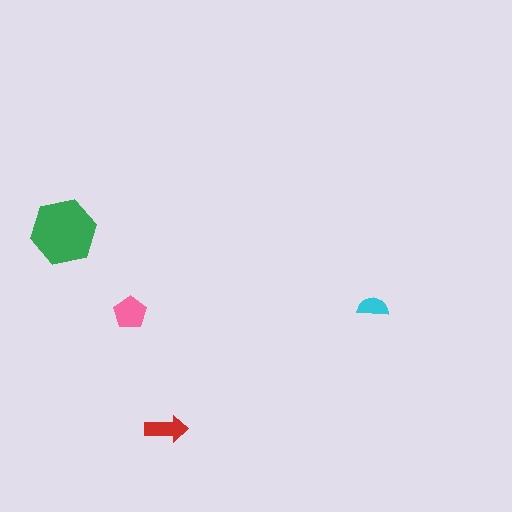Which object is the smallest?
The cyan semicircle.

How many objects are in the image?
There are 4 objects in the image.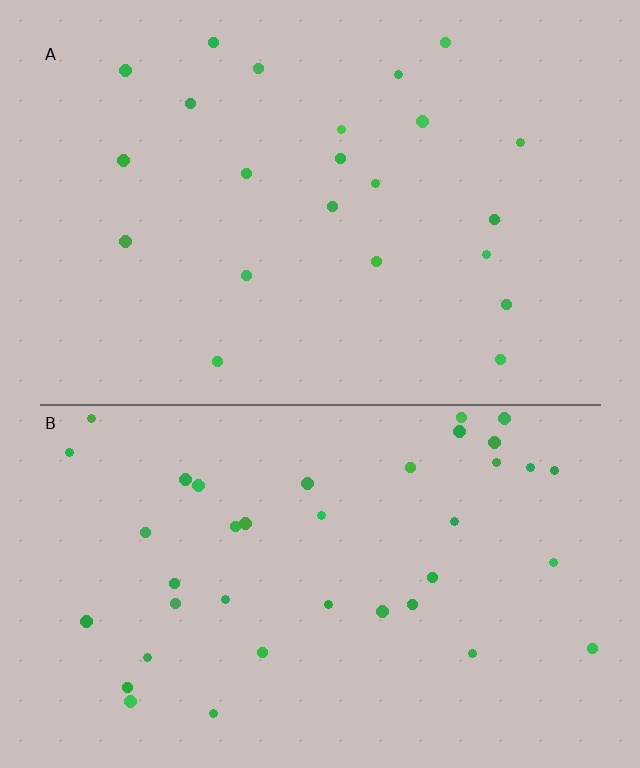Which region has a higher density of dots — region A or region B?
B (the bottom).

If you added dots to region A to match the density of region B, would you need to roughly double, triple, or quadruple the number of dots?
Approximately double.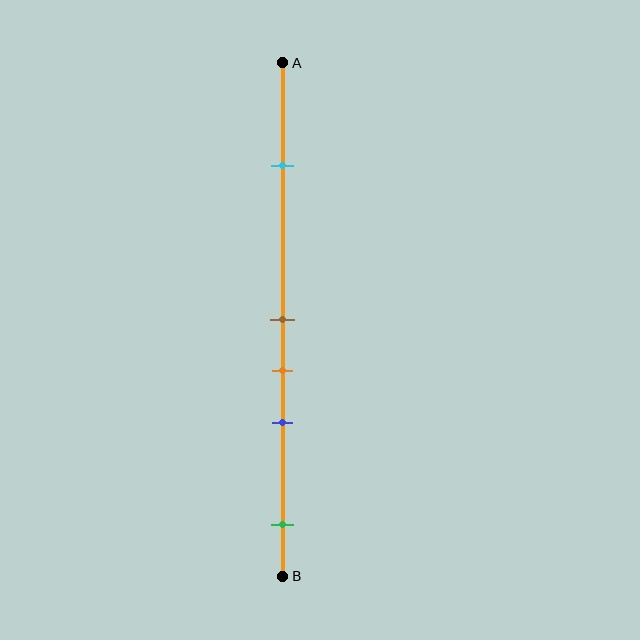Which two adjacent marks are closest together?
The brown and orange marks are the closest adjacent pair.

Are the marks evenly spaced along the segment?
No, the marks are not evenly spaced.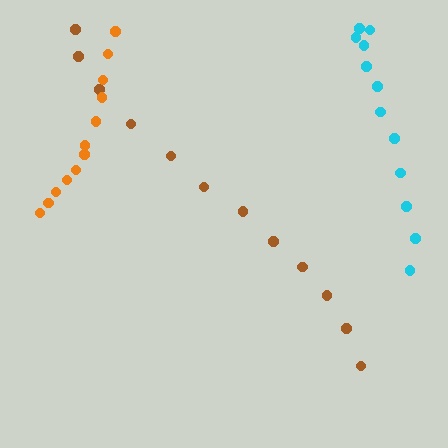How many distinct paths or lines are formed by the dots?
There are 3 distinct paths.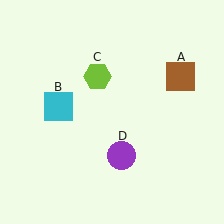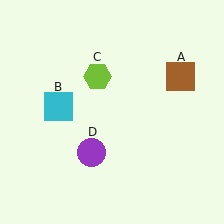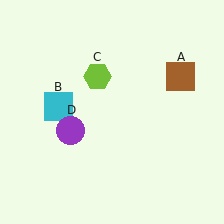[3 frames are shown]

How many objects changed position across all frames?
1 object changed position: purple circle (object D).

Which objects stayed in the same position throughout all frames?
Brown square (object A) and cyan square (object B) and lime hexagon (object C) remained stationary.